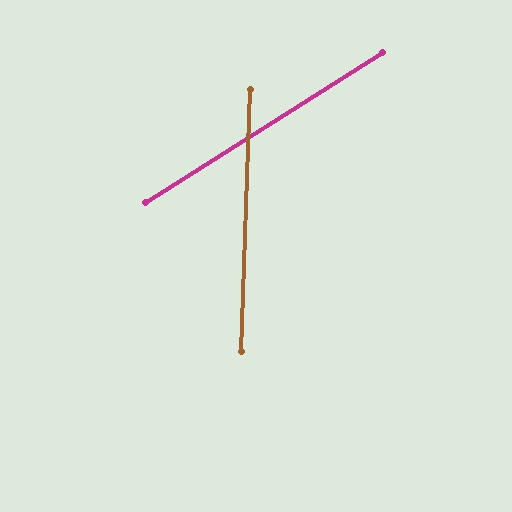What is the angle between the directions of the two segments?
Approximately 56 degrees.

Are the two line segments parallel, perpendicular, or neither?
Neither parallel nor perpendicular — they differ by about 56°.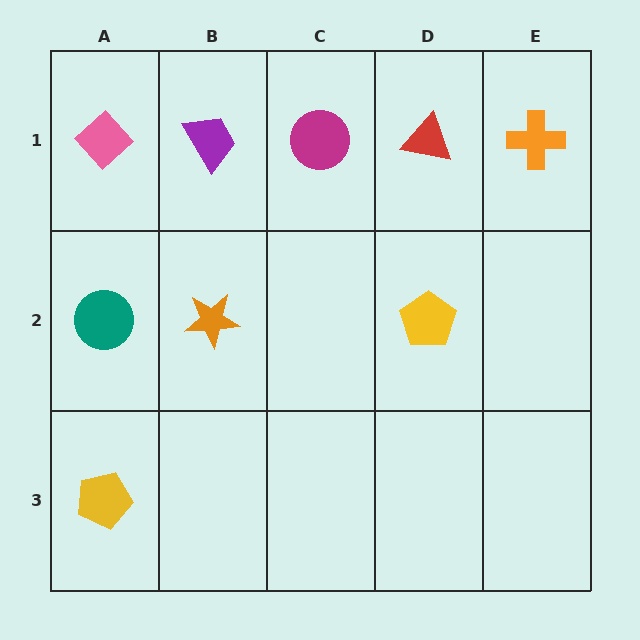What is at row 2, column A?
A teal circle.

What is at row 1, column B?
A purple trapezoid.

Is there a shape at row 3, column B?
No, that cell is empty.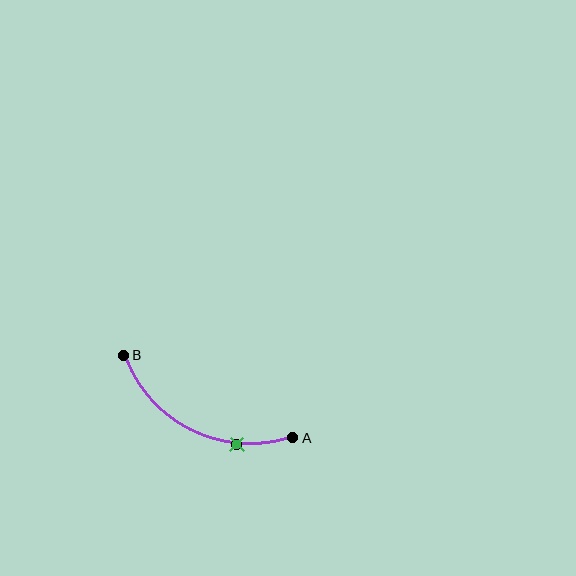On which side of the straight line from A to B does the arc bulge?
The arc bulges below the straight line connecting A and B.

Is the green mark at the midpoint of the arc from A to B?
No. The green mark lies on the arc but is closer to endpoint A. The arc midpoint would be at the point on the curve equidistant along the arc from both A and B.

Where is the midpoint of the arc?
The arc midpoint is the point on the curve farthest from the straight line joining A and B. It sits below that line.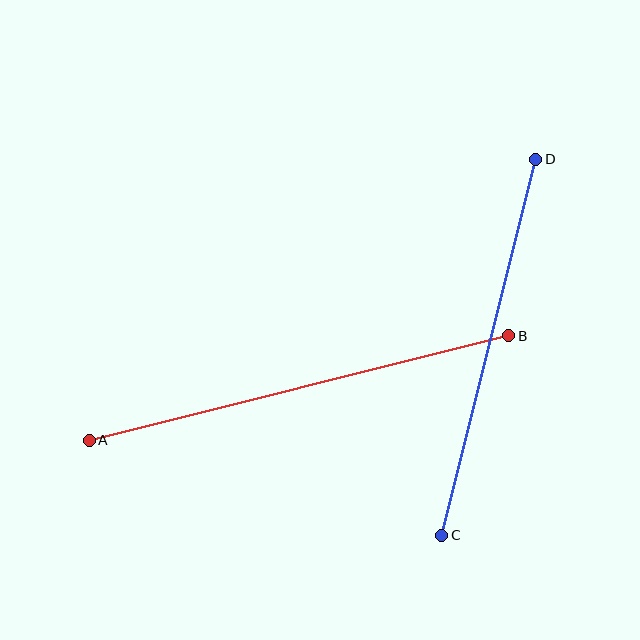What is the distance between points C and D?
The distance is approximately 388 pixels.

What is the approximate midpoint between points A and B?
The midpoint is at approximately (299, 388) pixels.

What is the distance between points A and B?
The distance is approximately 432 pixels.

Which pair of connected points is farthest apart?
Points A and B are farthest apart.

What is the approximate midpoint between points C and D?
The midpoint is at approximately (489, 347) pixels.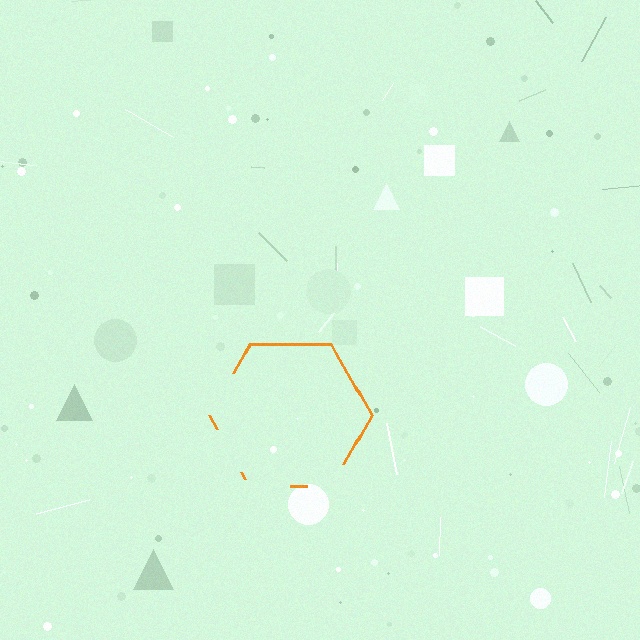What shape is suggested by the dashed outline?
The dashed outline suggests a hexagon.